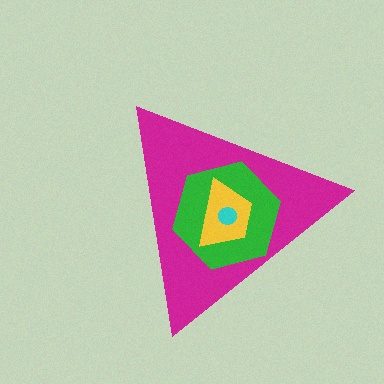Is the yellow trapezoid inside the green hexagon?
Yes.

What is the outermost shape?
The magenta triangle.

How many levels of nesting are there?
4.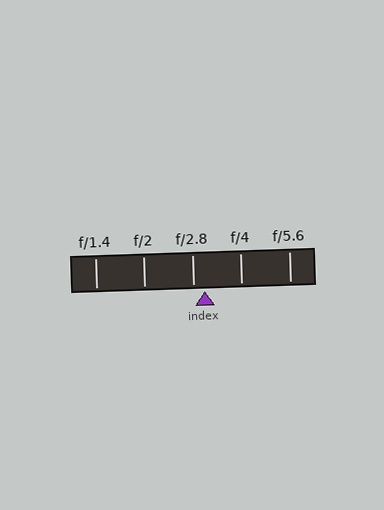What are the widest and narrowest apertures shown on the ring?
The widest aperture shown is f/1.4 and the narrowest is f/5.6.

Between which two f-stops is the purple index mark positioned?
The index mark is between f/2.8 and f/4.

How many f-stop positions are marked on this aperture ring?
There are 5 f-stop positions marked.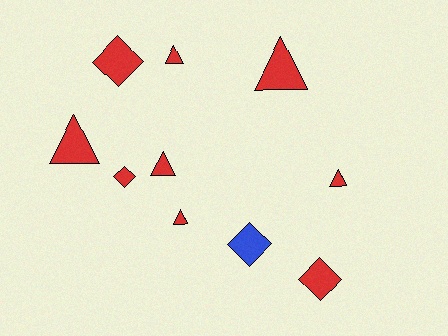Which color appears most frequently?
Red, with 9 objects.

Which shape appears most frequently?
Triangle, with 6 objects.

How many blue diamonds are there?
There is 1 blue diamond.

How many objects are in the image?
There are 10 objects.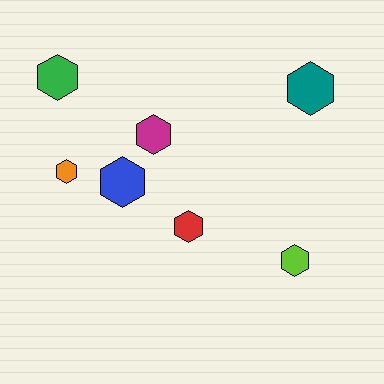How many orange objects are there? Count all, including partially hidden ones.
There is 1 orange object.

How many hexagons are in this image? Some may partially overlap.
There are 7 hexagons.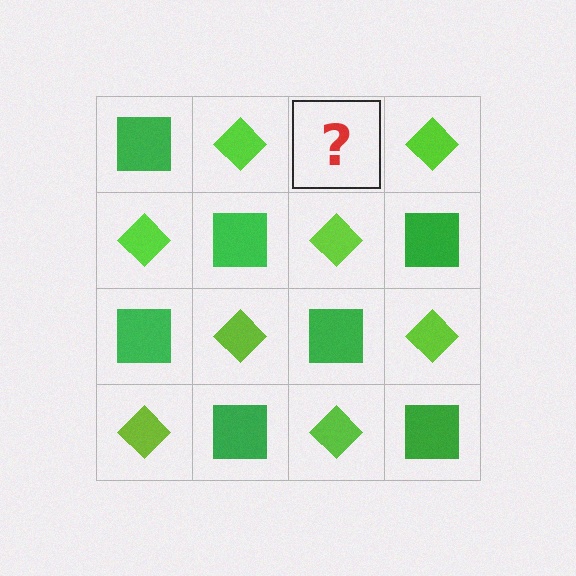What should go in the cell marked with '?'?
The missing cell should contain a green square.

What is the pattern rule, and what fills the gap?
The rule is that it alternates green square and lime diamond in a checkerboard pattern. The gap should be filled with a green square.